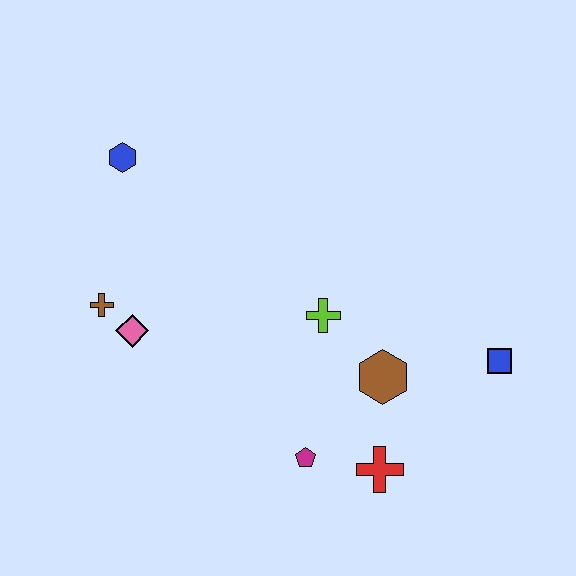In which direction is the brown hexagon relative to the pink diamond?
The brown hexagon is to the right of the pink diamond.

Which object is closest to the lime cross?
The brown hexagon is closest to the lime cross.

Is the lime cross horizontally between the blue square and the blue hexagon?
Yes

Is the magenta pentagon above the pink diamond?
No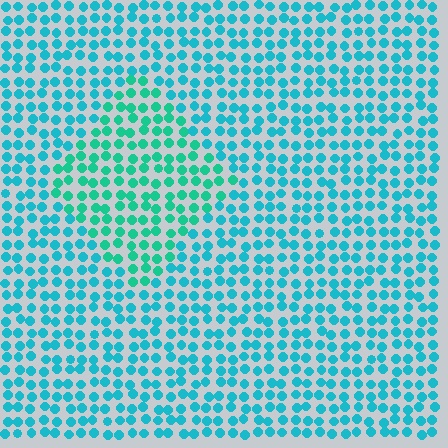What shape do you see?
I see a diamond.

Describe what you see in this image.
The image is filled with small cyan elements in a uniform arrangement. A diamond-shaped region is visible where the elements are tinted to a slightly different hue, forming a subtle color boundary.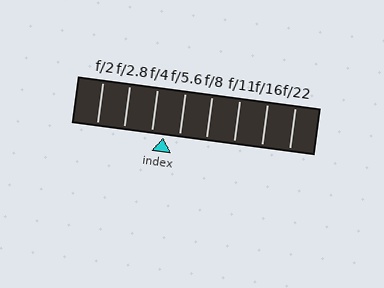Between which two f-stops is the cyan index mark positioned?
The index mark is between f/4 and f/5.6.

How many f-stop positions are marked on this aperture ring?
There are 8 f-stop positions marked.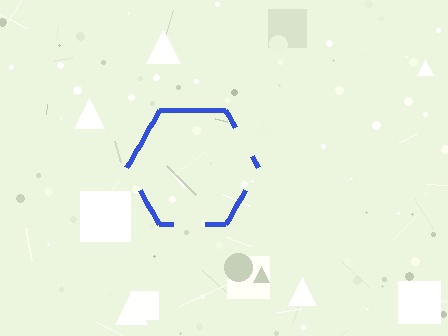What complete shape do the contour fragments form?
The contour fragments form a hexagon.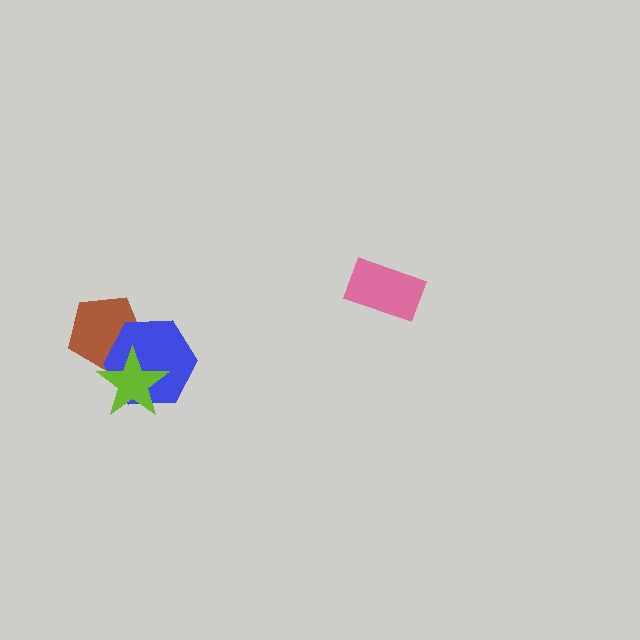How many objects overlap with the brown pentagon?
2 objects overlap with the brown pentagon.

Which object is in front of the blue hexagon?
The lime star is in front of the blue hexagon.